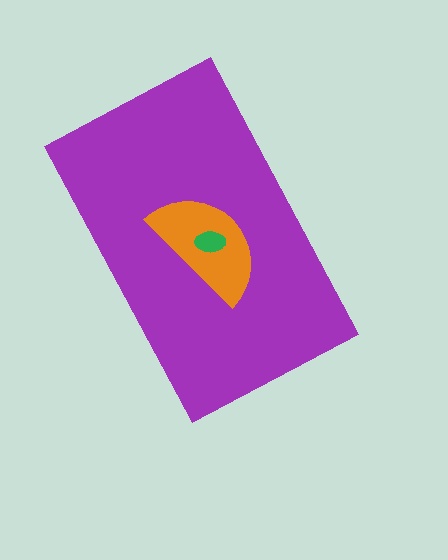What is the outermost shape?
The purple rectangle.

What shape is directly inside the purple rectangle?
The orange semicircle.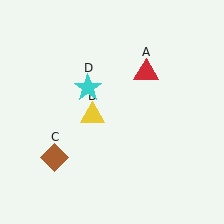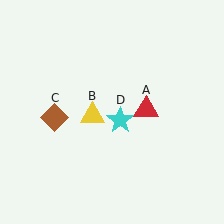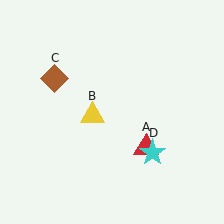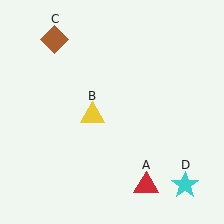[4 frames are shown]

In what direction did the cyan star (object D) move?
The cyan star (object D) moved down and to the right.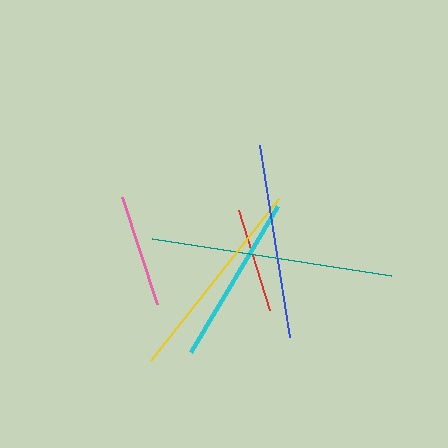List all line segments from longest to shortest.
From longest to shortest: teal, yellow, blue, cyan, pink, red.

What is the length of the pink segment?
The pink segment is approximately 113 pixels long.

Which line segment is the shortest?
The red line is the shortest at approximately 104 pixels.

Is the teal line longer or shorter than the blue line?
The teal line is longer than the blue line.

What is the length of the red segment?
The red segment is approximately 104 pixels long.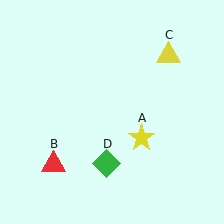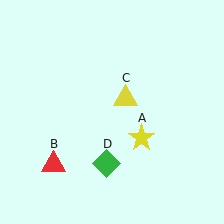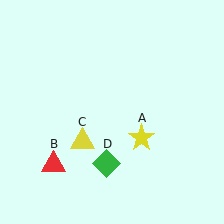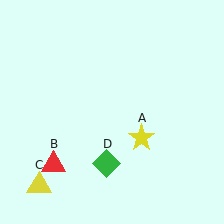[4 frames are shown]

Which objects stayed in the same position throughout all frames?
Yellow star (object A) and red triangle (object B) and green diamond (object D) remained stationary.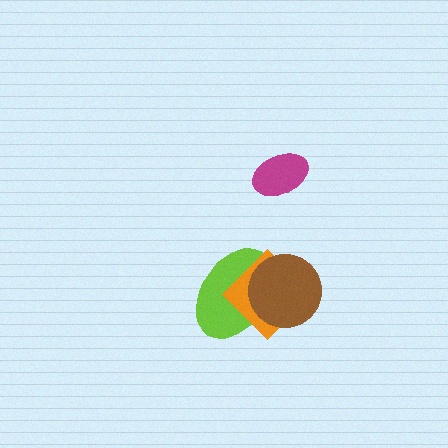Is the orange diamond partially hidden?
Yes, it is partially covered by another shape.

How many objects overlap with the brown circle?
2 objects overlap with the brown circle.